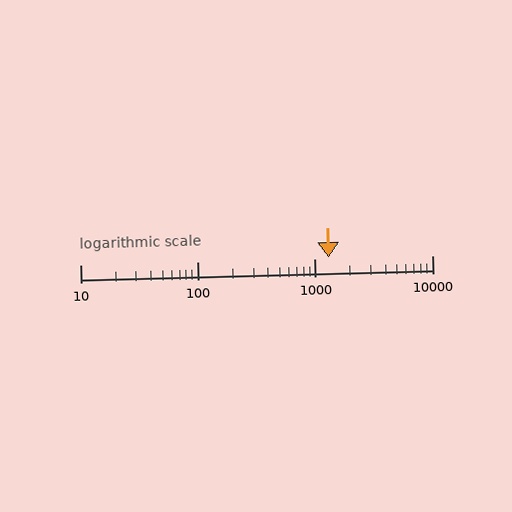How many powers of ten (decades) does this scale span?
The scale spans 3 decades, from 10 to 10000.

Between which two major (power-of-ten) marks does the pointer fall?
The pointer is between 1000 and 10000.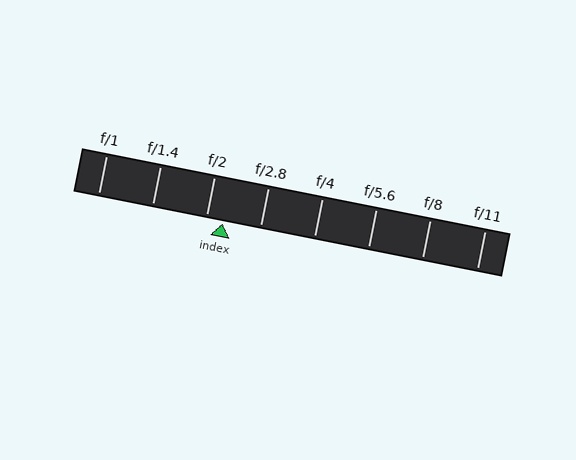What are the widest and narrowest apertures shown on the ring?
The widest aperture shown is f/1 and the narrowest is f/11.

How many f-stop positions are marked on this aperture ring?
There are 8 f-stop positions marked.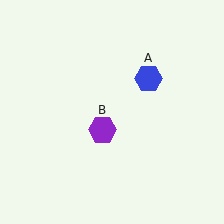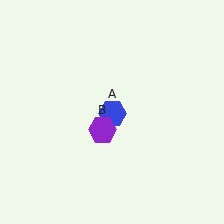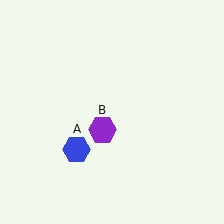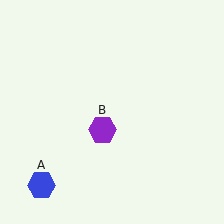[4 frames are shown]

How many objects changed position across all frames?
1 object changed position: blue hexagon (object A).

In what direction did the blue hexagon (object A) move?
The blue hexagon (object A) moved down and to the left.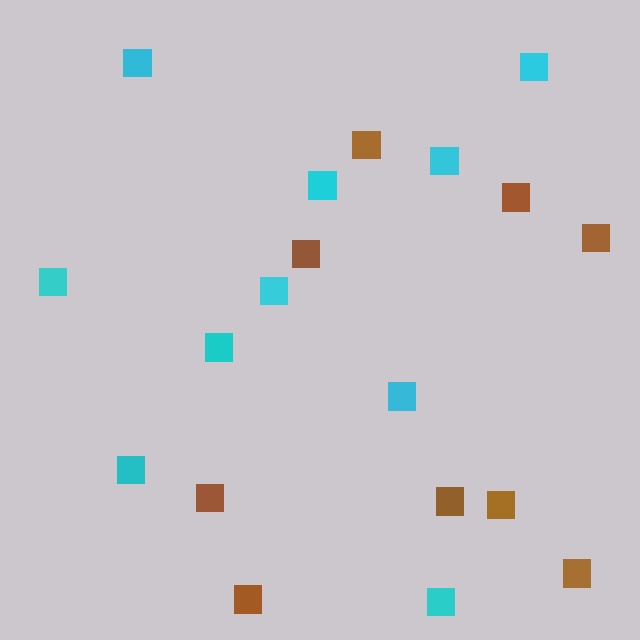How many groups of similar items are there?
There are 2 groups: one group of cyan squares (10) and one group of brown squares (9).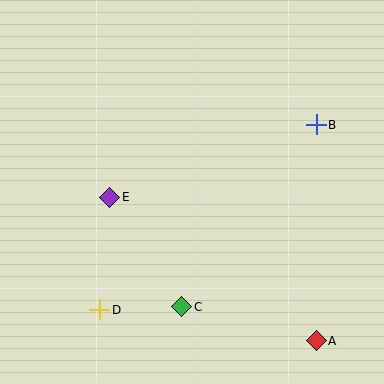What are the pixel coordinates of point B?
Point B is at (316, 125).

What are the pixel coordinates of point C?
Point C is at (182, 307).